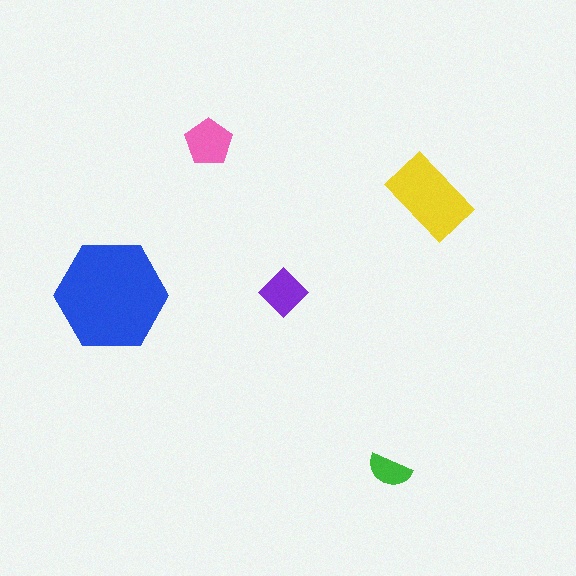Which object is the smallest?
The green semicircle.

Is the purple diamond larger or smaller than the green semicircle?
Larger.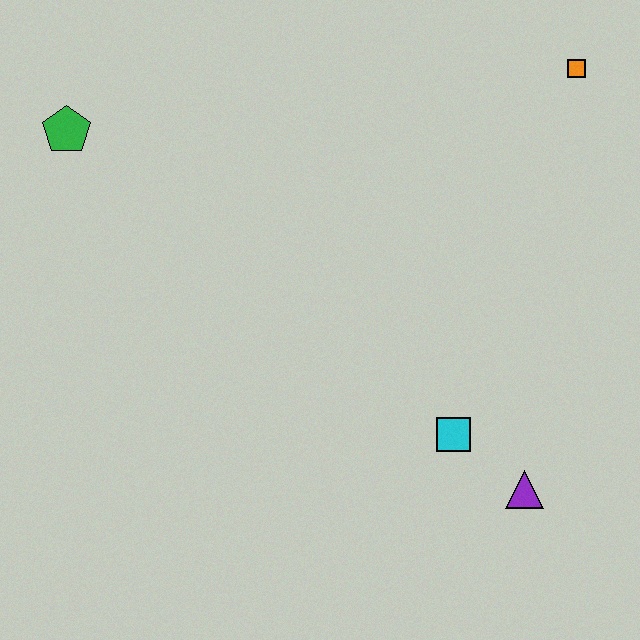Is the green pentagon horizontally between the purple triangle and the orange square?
No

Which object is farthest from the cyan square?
The green pentagon is farthest from the cyan square.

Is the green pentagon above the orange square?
No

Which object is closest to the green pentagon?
The cyan square is closest to the green pentagon.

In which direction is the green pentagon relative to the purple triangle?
The green pentagon is to the left of the purple triangle.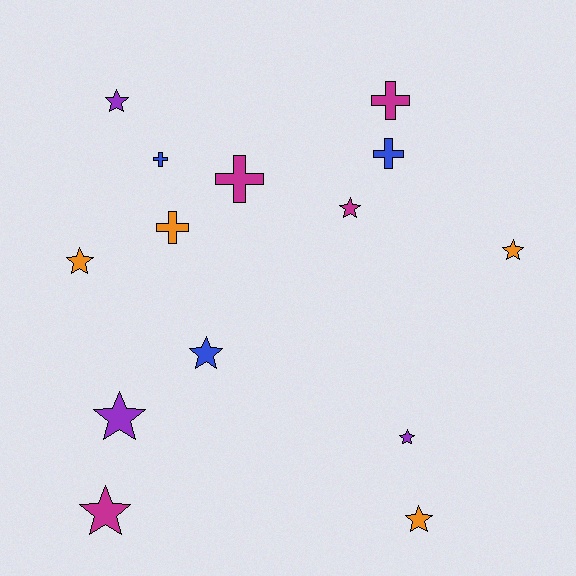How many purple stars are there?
There are 3 purple stars.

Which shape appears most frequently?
Star, with 9 objects.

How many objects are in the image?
There are 14 objects.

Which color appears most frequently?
Orange, with 4 objects.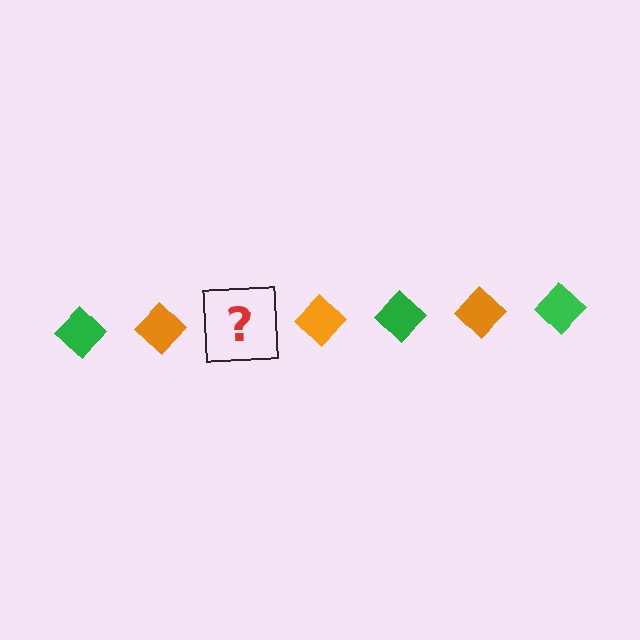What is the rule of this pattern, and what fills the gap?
The rule is that the pattern cycles through green, orange diamonds. The gap should be filled with a green diamond.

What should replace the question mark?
The question mark should be replaced with a green diamond.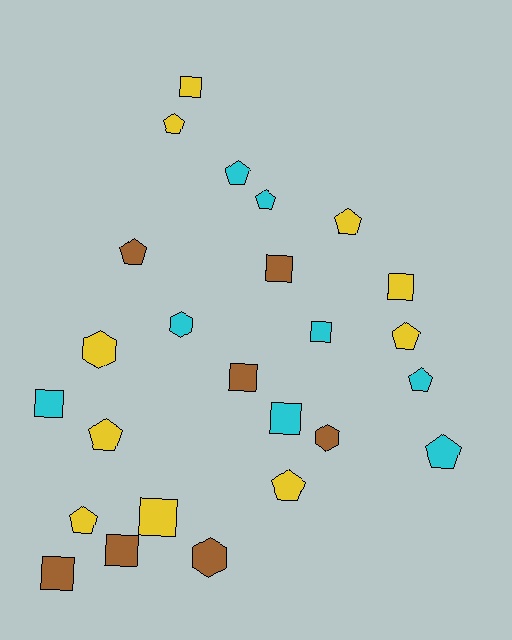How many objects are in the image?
There are 25 objects.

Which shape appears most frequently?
Pentagon, with 11 objects.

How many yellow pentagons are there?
There are 6 yellow pentagons.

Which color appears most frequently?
Yellow, with 10 objects.